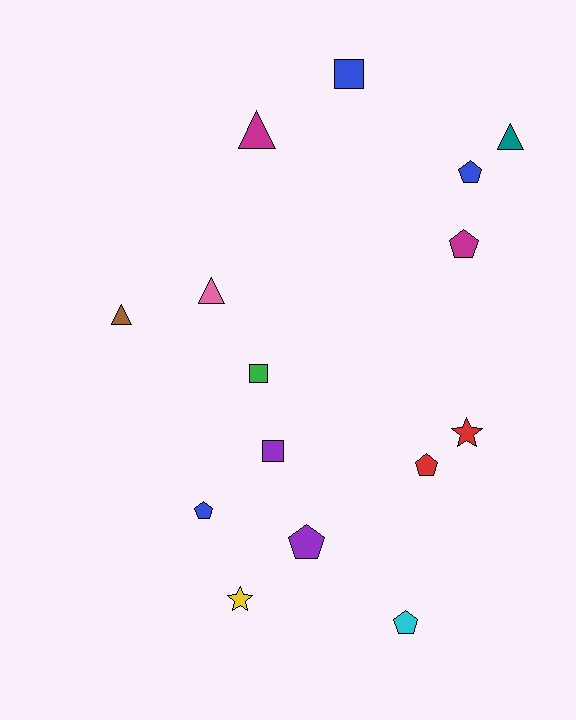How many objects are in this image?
There are 15 objects.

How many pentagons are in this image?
There are 6 pentagons.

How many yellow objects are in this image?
There is 1 yellow object.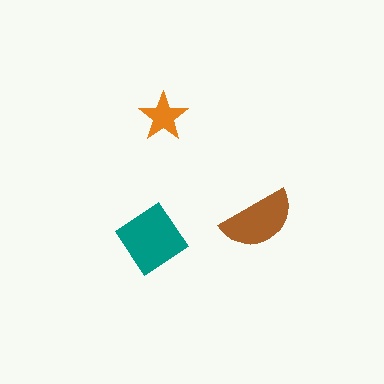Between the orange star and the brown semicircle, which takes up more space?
The brown semicircle.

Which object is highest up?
The orange star is topmost.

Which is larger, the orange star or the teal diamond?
The teal diamond.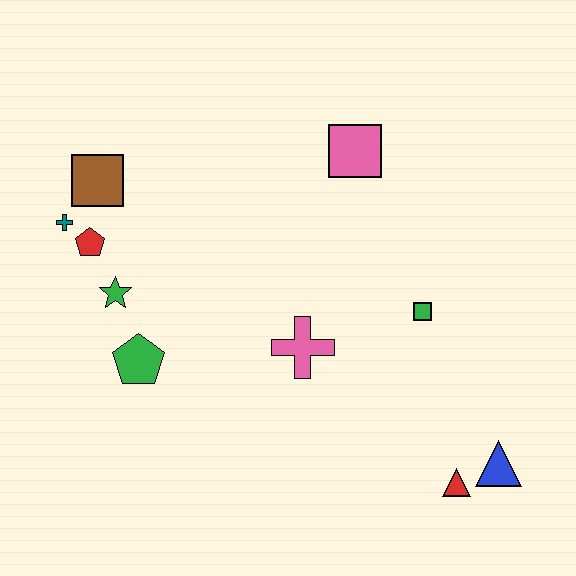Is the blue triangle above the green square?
No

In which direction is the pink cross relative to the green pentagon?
The pink cross is to the right of the green pentagon.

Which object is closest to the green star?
The red pentagon is closest to the green star.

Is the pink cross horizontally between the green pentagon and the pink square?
Yes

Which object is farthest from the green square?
The teal cross is farthest from the green square.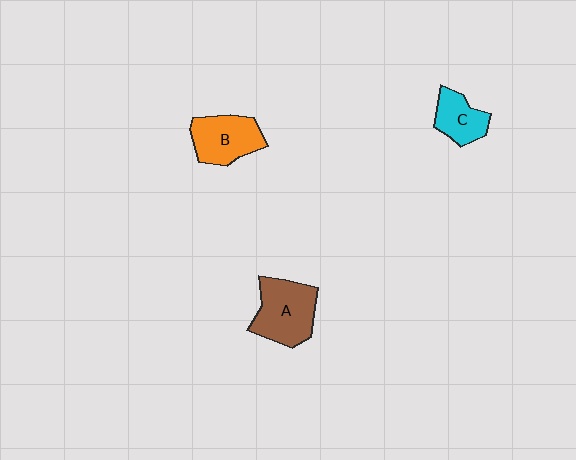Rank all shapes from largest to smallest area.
From largest to smallest: A (brown), B (orange), C (cyan).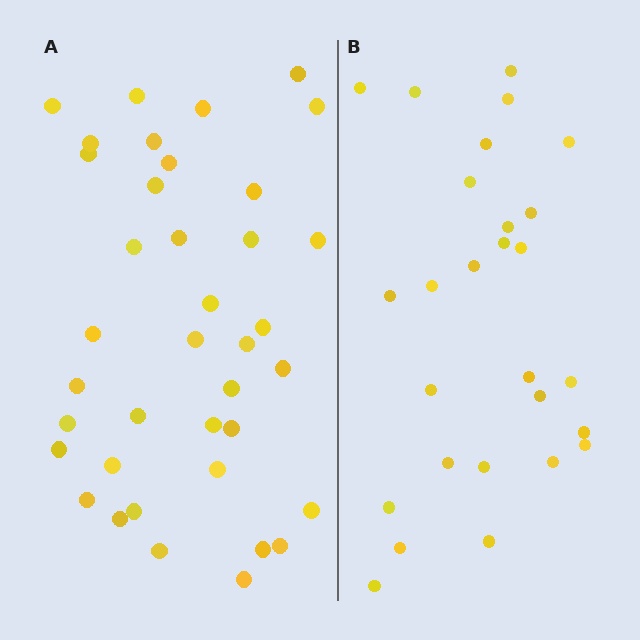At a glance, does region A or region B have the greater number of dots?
Region A (the left region) has more dots.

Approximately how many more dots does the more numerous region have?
Region A has roughly 12 or so more dots than region B.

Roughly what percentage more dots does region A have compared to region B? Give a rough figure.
About 40% more.